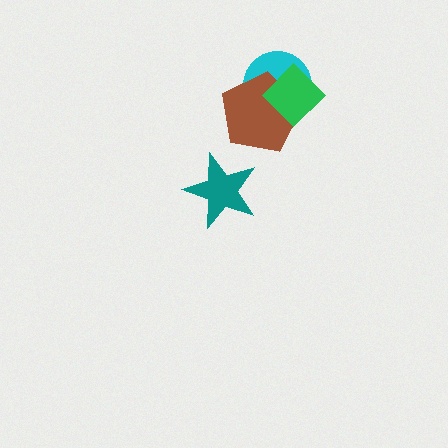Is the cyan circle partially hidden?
Yes, it is partially covered by another shape.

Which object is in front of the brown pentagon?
The green diamond is in front of the brown pentagon.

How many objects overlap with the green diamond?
2 objects overlap with the green diamond.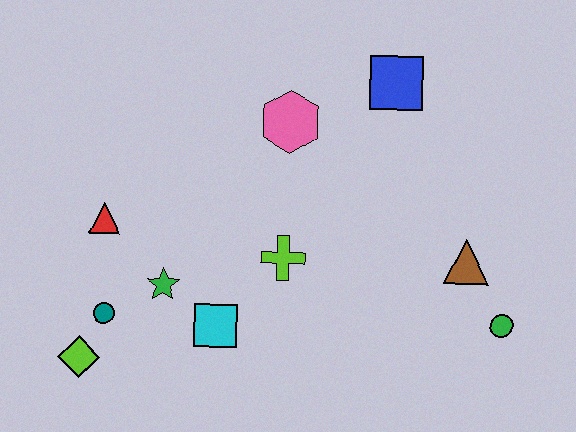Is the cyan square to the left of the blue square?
Yes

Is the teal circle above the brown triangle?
No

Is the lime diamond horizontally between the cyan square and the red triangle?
No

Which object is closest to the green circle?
The brown triangle is closest to the green circle.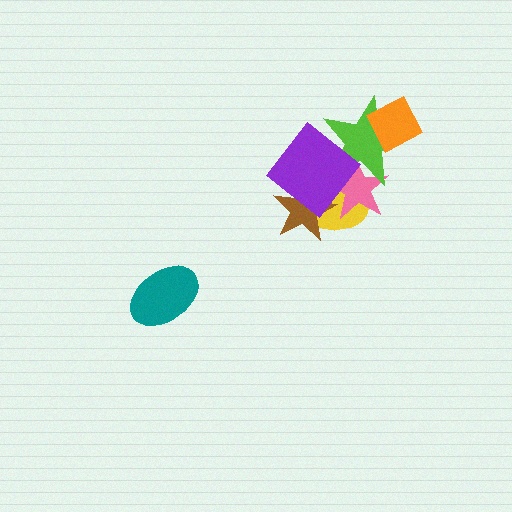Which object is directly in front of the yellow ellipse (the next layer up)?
The pink star is directly in front of the yellow ellipse.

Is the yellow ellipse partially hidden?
Yes, it is partially covered by another shape.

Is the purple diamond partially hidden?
No, no other shape covers it.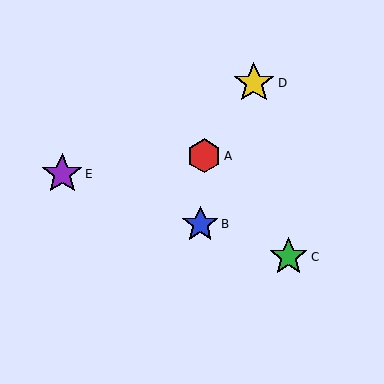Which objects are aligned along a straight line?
Objects B, C, E are aligned along a straight line.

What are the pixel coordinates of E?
Object E is at (62, 174).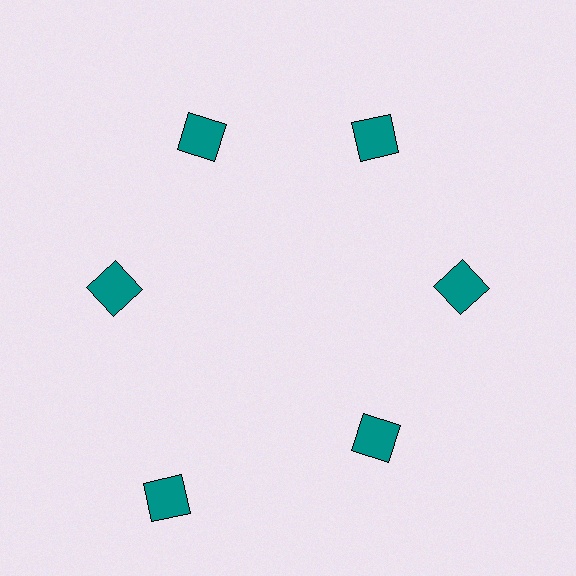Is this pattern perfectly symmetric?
No. The 6 teal squares are arranged in a ring, but one element near the 7 o'clock position is pushed outward from the center, breaking the 6-fold rotational symmetry.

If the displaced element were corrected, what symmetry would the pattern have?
It would have 6-fold rotational symmetry — the pattern would map onto itself every 60 degrees.